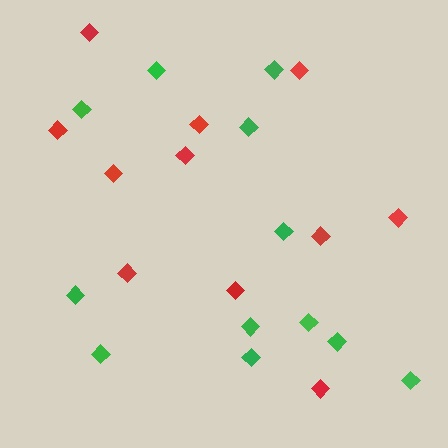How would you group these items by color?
There are 2 groups: one group of red diamonds (11) and one group of green diamonds (12).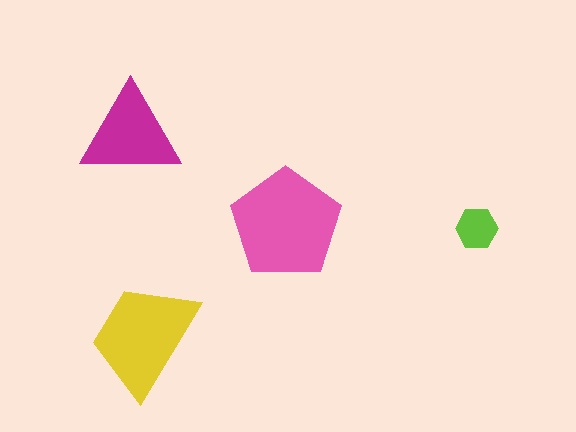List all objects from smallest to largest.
The lime hexagon, the magenta triangle, the yellow trapezoid, the pink pentagon.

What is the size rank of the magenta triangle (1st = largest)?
3rd.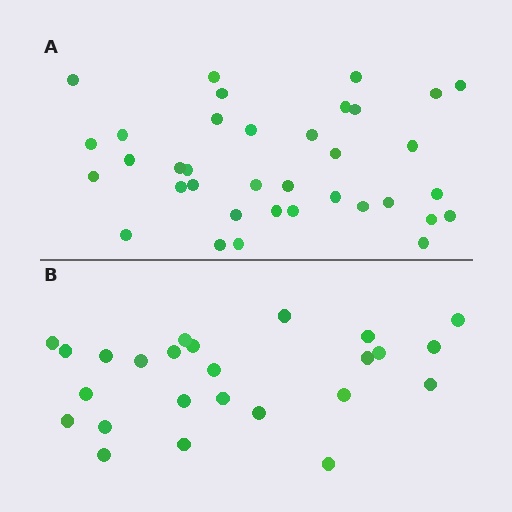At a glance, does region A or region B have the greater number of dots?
Region A (the top region) has more dots.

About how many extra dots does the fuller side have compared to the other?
Region A has roughly 12 or so more dots than region B.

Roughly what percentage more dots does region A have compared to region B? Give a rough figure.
About 45% more.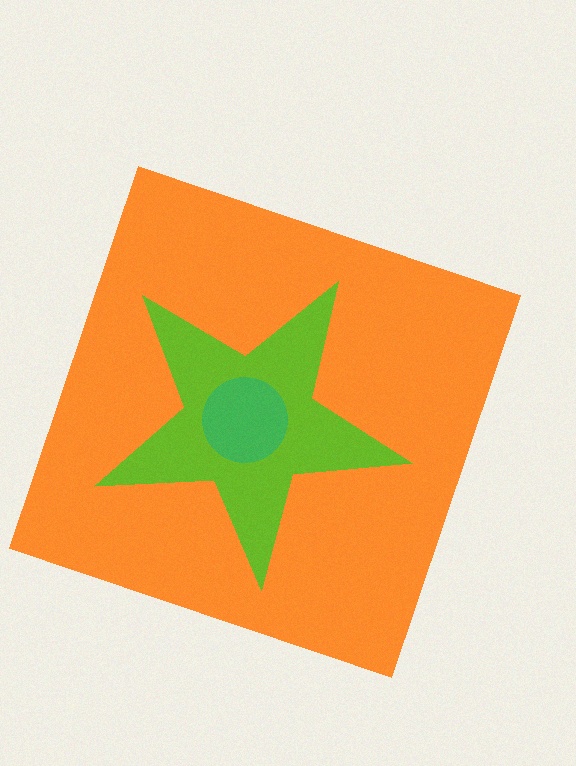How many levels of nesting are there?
3.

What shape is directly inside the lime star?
The green circle.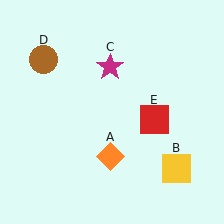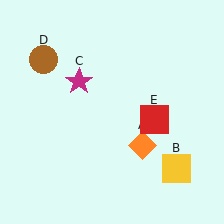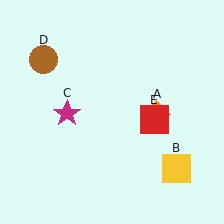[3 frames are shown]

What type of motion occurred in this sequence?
The orange diamond (object A), magenta star (object C) rotated counterclockwise around the center of the scene.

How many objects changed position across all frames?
2 objects changed position: orange diamond (object A), magenta star (object C).